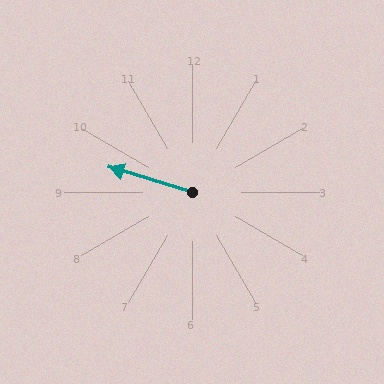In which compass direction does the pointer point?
West.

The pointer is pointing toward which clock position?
Roughly 10 o'clock.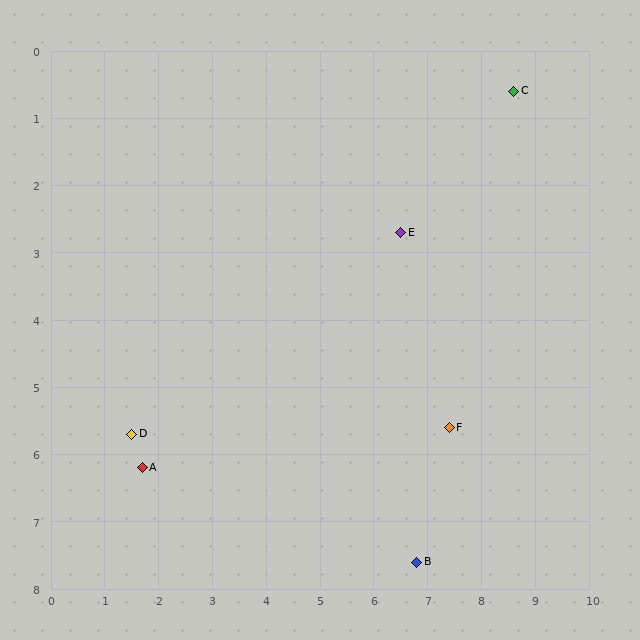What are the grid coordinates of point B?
Point B is at approximately (6.8, 7.6).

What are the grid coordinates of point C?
Point C is at approximately (8.6, 0.6).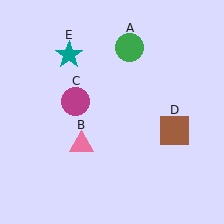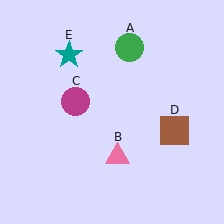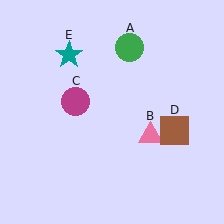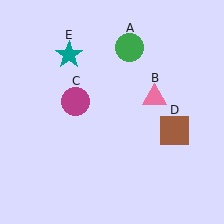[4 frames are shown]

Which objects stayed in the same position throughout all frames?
Green circle (object A) and magenta circle (object C) and brown square (object D) and teal star (object E) remained stationary.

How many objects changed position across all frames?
1 object changed position: pink triangle (object B).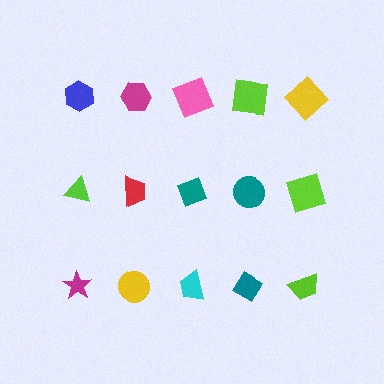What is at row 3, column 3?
A cyan trapezoid.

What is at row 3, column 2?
A yellow circle.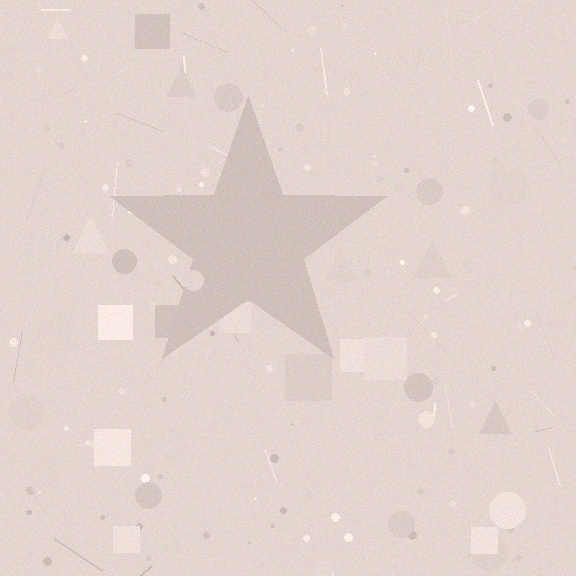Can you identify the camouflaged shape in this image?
The camouflaged shape is a star.